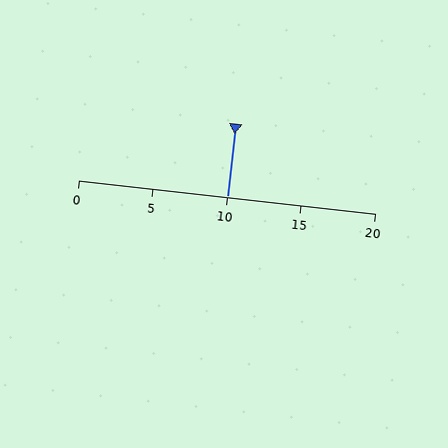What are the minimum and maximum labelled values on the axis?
The axis runs from 0 to 20.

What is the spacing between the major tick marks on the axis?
The major ticks are spaced 5 apart.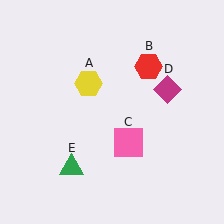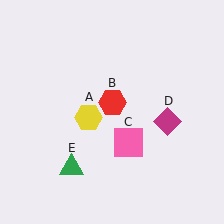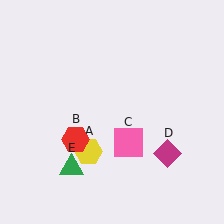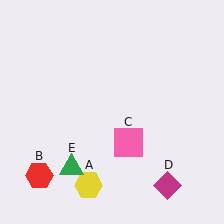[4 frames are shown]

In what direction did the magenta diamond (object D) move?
The magenta diamond (object D) moved down.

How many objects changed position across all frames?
3 objects changed position: yellow hexagon (object A), red hexagon (object B), magenta diamond (object D).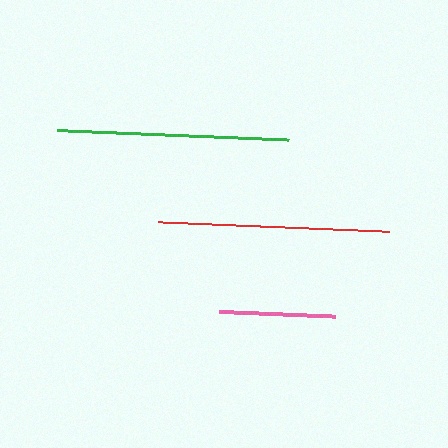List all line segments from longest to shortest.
From longest to shortest: green, red, pink.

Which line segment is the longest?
The green line is the longest at approximately 231 pixels.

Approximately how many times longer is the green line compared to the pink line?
The green line is approximately 2.0 times the length of the pink line.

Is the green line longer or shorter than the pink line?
The green line is longer than the pink line.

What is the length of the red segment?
The red segment is approximately 230 pixels long.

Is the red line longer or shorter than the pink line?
The red line is longer than the pink line.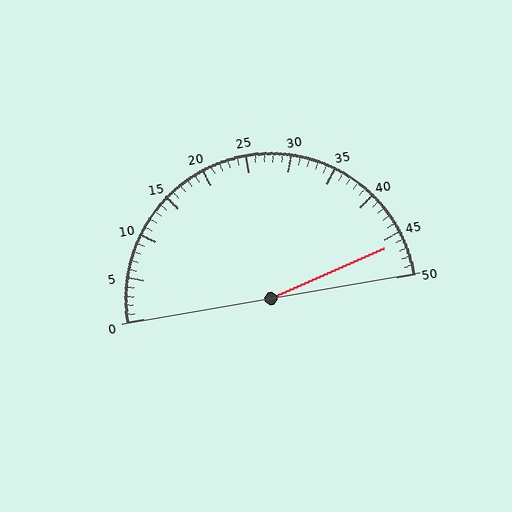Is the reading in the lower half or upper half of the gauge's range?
The reading is in the upper half of the range (0 to 50).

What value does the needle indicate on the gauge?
The needle indicates approximately 46.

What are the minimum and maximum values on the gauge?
The gauge ranges from 0 to 50.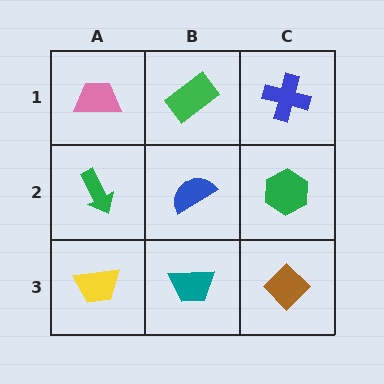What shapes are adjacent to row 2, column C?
A blue cross (row 1, column C), a brown diamond (row 3, column C), a blue semicircle (row 2, column B).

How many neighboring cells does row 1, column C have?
2.